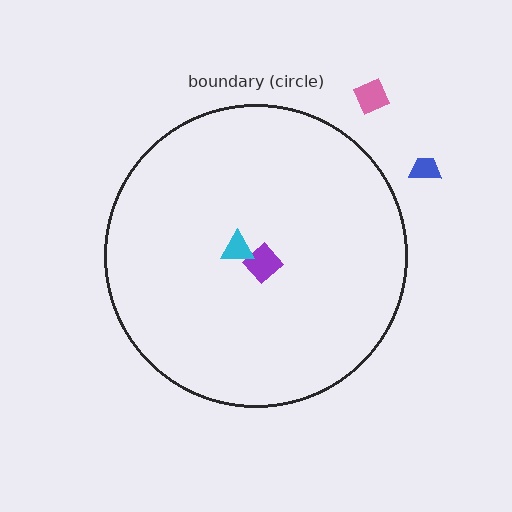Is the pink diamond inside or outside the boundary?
Outside.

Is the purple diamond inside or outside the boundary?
Inside.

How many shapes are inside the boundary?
2 inside, 2 outside.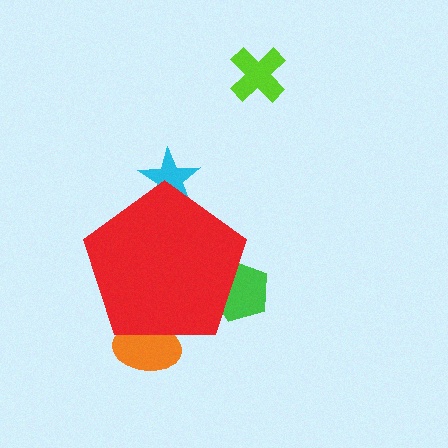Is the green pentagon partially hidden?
Yes, the green pentagon is partially hidden behind the red pentagon.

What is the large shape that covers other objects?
A red pentagon.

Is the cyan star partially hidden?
Yes, the cyan star is partially hidden behind the red pentagon.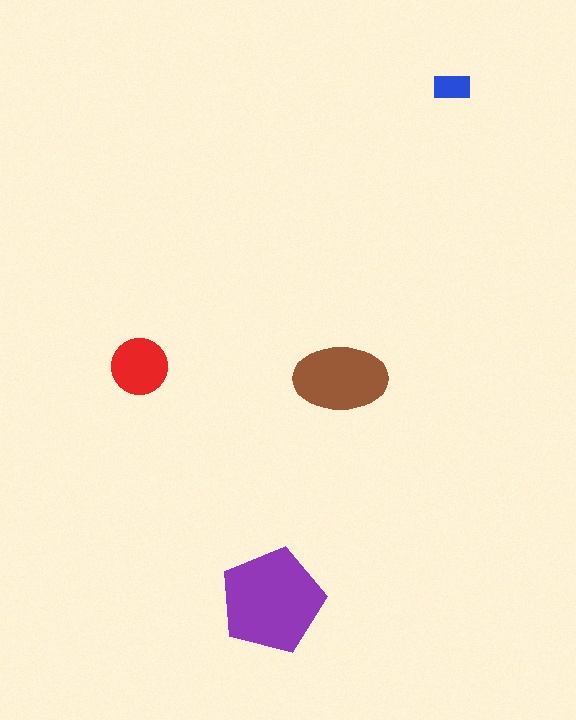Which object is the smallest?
The blue rectangle.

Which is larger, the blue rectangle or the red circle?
The red circle.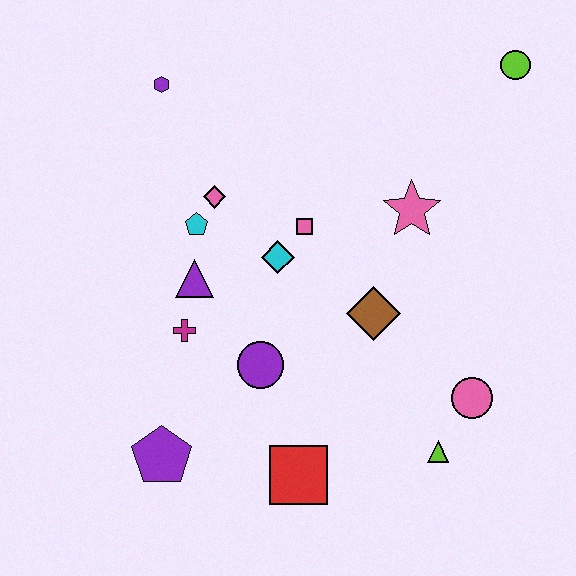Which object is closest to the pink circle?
The lime triangle is closest to the pink circle.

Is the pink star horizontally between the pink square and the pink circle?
Yes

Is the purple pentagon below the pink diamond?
Yes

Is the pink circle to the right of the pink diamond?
Yes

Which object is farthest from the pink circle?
The purple hexagon is farthest from the pink circle.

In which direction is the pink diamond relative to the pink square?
The pink diamond is to the left of the pink square.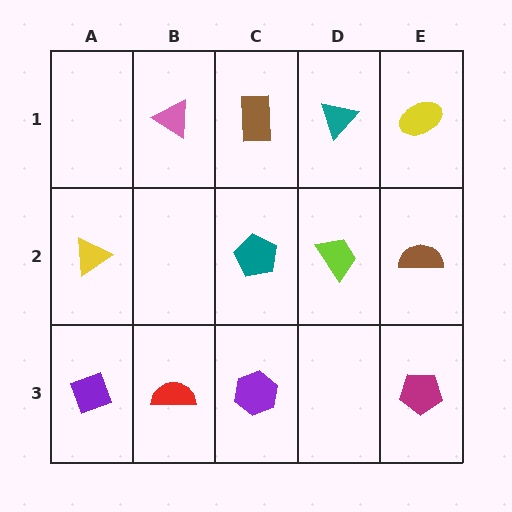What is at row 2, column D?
A lime trapezoid.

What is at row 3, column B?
A red semicircle.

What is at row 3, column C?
A purple hexagon.